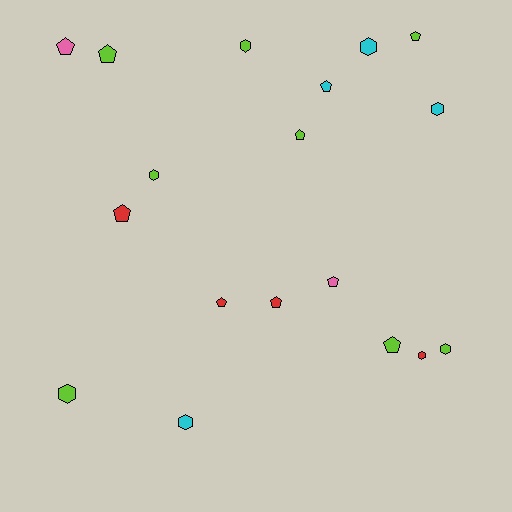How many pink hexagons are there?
There are no pink hexagons.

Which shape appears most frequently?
Pentagon, with 10 objects.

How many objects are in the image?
There are 18 objects.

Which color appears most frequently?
Lime, with 8 objects.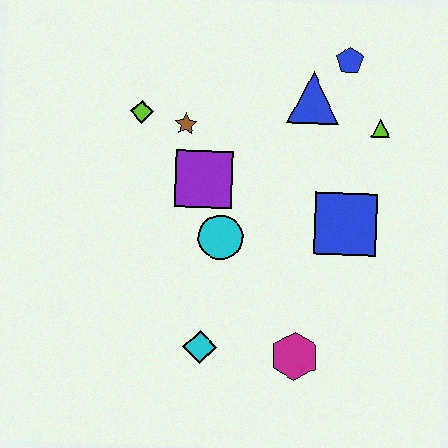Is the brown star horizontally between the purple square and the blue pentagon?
No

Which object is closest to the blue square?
The lime triangle is closest to the blue square.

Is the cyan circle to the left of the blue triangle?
Yes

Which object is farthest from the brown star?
The magenta hexagon is farthest from the brown star.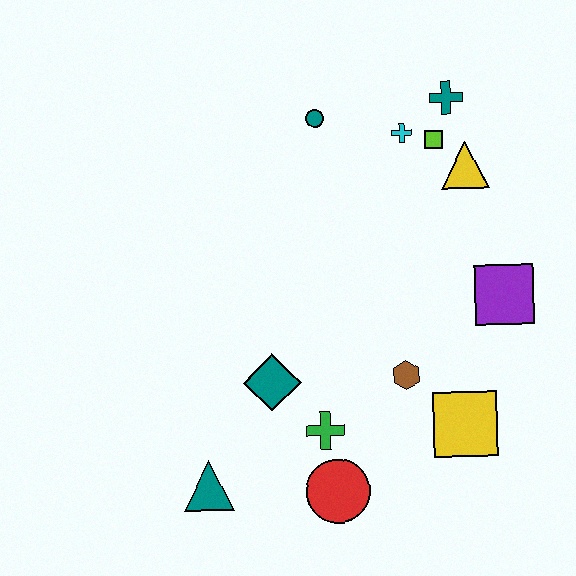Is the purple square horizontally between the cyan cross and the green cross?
No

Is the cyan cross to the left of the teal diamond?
No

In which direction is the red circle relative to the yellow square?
The red circle is to the left of the yellow square.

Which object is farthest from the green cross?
The teal cross is farthest from the green cross.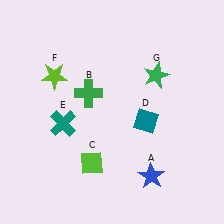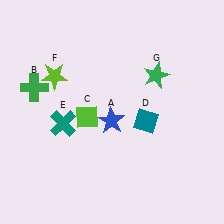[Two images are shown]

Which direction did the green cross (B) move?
The green cross (B) moved left.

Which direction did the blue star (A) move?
The blue star (A) moved up.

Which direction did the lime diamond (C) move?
The lime diamond (C) moved up.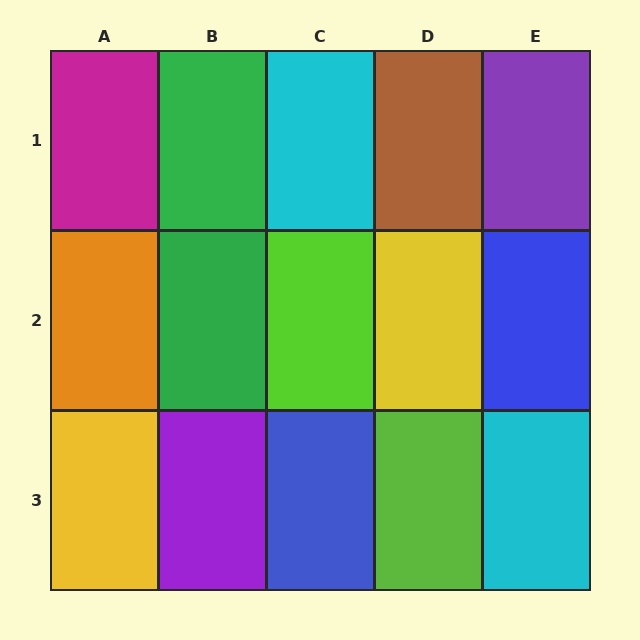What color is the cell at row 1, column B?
Green.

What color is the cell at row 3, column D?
Lime.